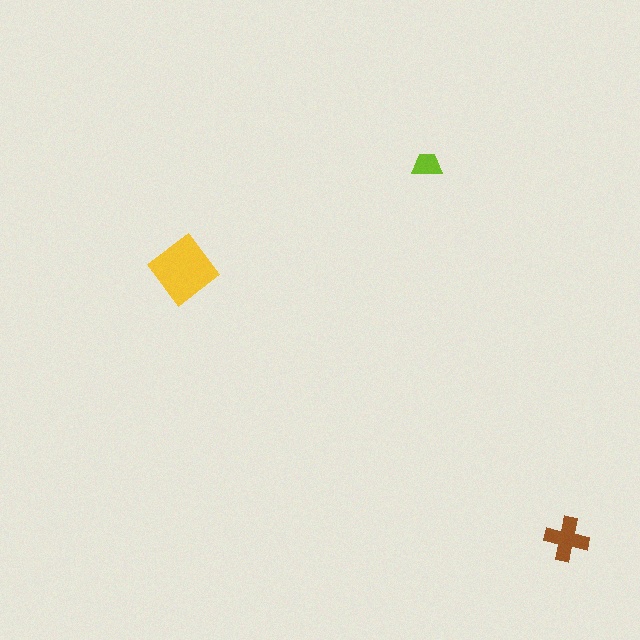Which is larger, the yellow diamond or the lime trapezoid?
The yellow diamond.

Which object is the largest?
The yellow diamond.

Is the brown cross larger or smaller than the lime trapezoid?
Larger.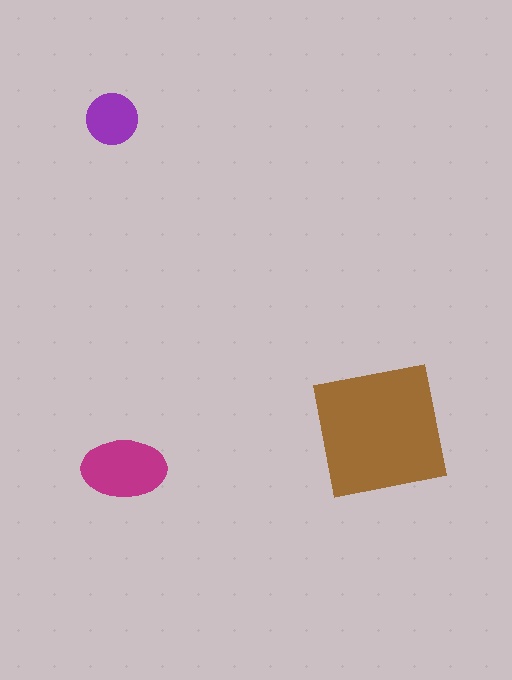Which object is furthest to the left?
The purple circle is leftmost.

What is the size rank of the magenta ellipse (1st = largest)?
2nd.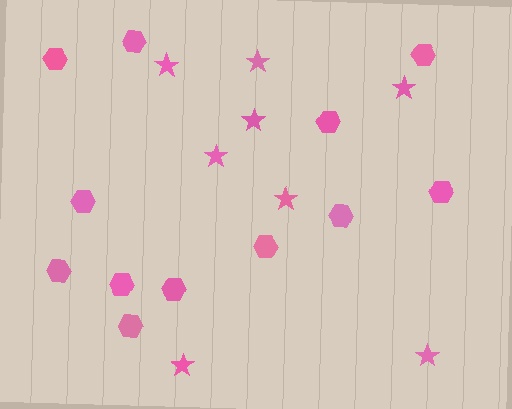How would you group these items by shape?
There are 2 groups: one group of hexagons (12) and one group of stars (8).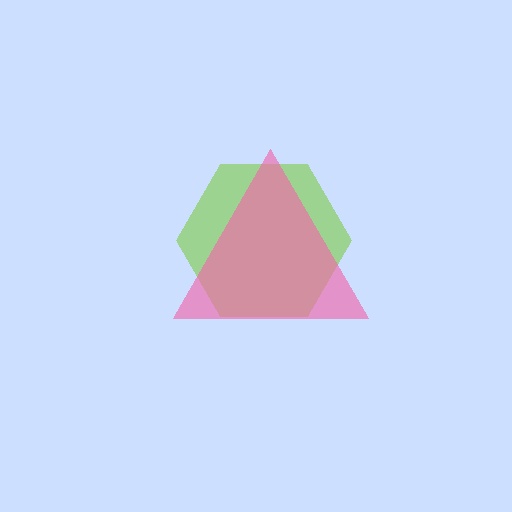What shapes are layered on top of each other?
The layered shapes are: a lime hexagon, a pink triangle.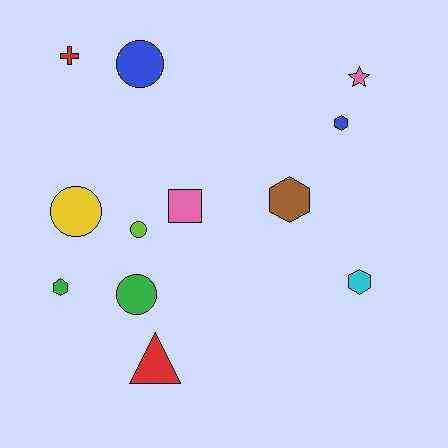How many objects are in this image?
There are 12 objects.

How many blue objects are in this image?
There are 2 blue objects.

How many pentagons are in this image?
There are no pentagons.